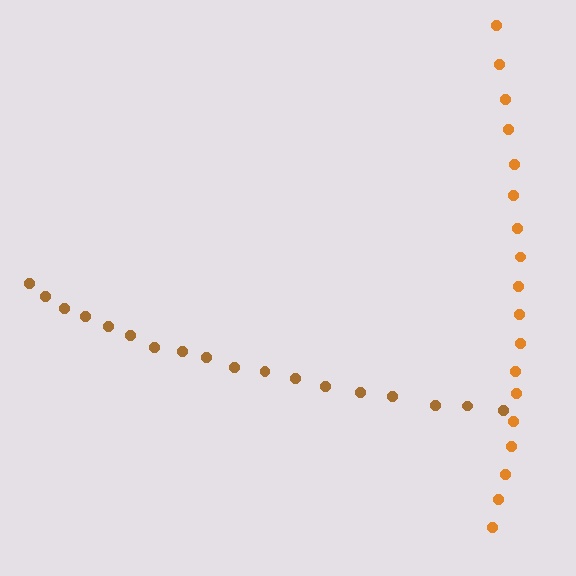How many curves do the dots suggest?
There are 2 distinct paths.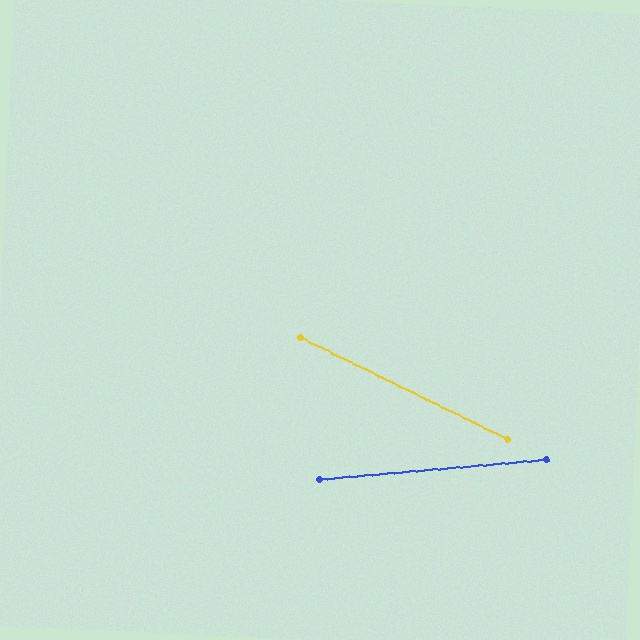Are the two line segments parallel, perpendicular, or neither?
Neither parallel nor perpendicular — they differ by about 31°.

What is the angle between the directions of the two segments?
Approximately 31 degrees.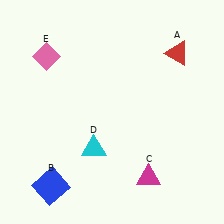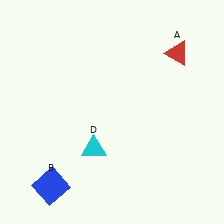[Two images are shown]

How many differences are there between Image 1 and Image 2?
There are 2 differences between the two images.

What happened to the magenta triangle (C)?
The magenta triangle (C) was removed in Image 2. It was in the bottom-right area of Image 1.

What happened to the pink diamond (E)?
The pink diamond (E) was removed in Image 2. It was in the top-left area of Image 1.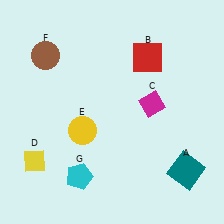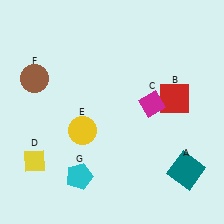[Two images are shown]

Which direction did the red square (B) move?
The red square (B) moved down.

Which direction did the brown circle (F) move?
The brown circle (F) moved down.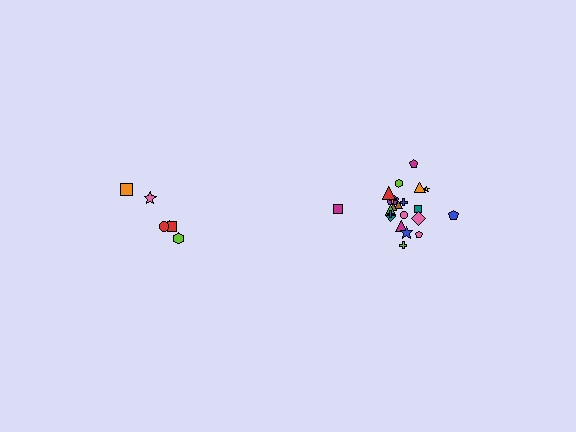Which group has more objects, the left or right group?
The right group.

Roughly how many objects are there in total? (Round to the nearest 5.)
Roughly 30 objects in total.